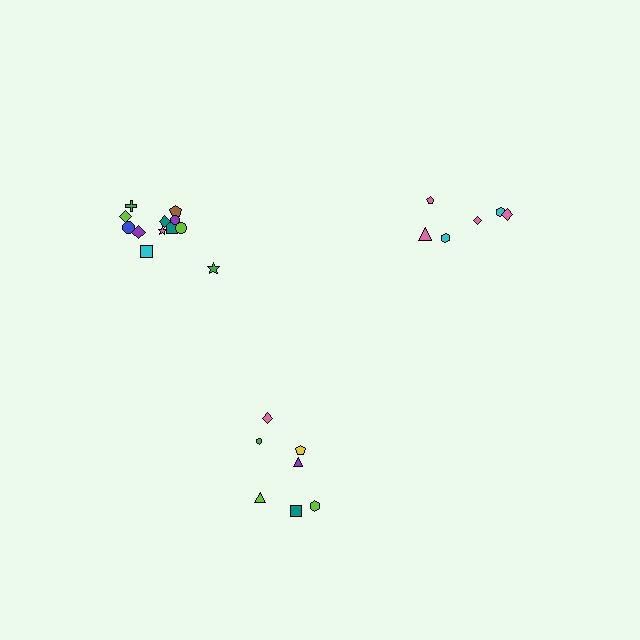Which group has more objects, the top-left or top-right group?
The top-left group.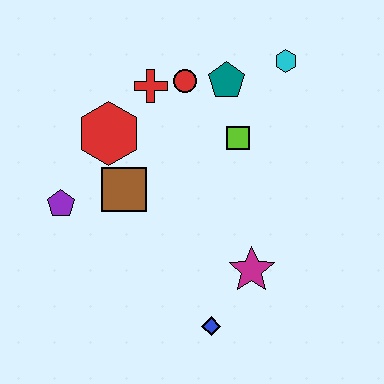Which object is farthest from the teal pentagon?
The blue diamond is farthest from the teal pentagon.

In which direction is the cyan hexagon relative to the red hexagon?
The cyan hexagon is to the right of the red hexagon.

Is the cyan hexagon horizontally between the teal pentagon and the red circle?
No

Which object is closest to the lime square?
The teal pentagon is closest to the lime square.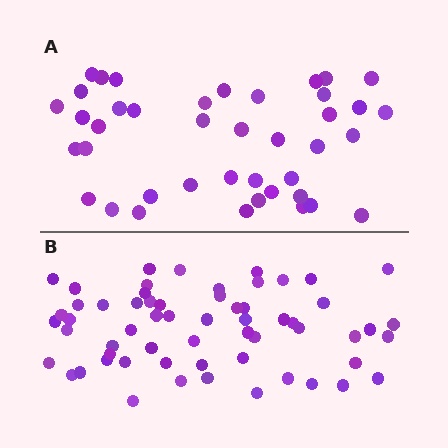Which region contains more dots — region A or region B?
Region B (the bottom region) has more dots.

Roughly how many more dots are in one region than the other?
Region B has approximately 20 more dots than region A.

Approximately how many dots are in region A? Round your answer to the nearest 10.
About 40 dots. (The exact count is 41, which rounds to 40.)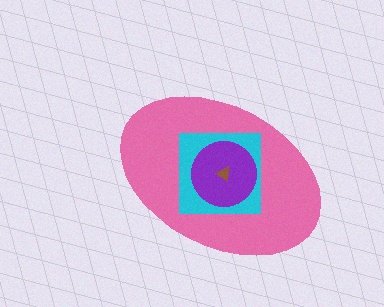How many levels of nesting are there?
4.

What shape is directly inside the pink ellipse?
The cyan square.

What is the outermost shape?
The pink ellipse.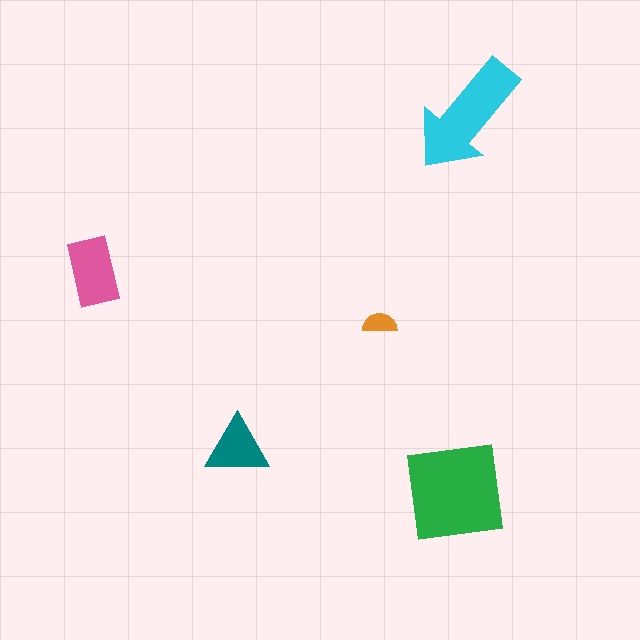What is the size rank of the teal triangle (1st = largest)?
4th.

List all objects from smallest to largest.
The orange semicircle, the teal triangle, the pink rectangle, the cyan arrow, the green square.